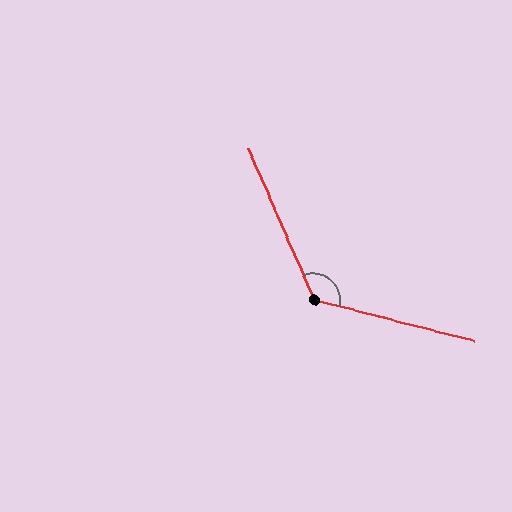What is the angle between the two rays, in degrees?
Approximately 128 degrees.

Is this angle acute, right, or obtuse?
It is obtuse.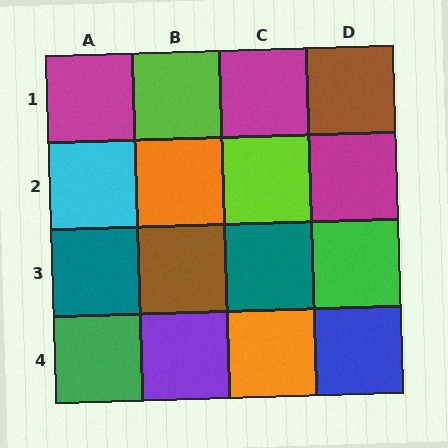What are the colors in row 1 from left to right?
Magenta, lime, magenta, brown.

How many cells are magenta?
3 cells are magenta.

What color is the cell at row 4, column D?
Blue.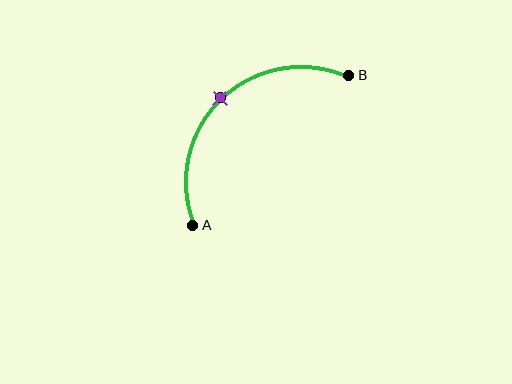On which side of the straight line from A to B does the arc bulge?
The arc bulges above and to the left of the straight line connecting A and B.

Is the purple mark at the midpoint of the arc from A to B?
Yes. The purple mark lies on the arc at equal arc-length from both A and B — it is the arc midpoint.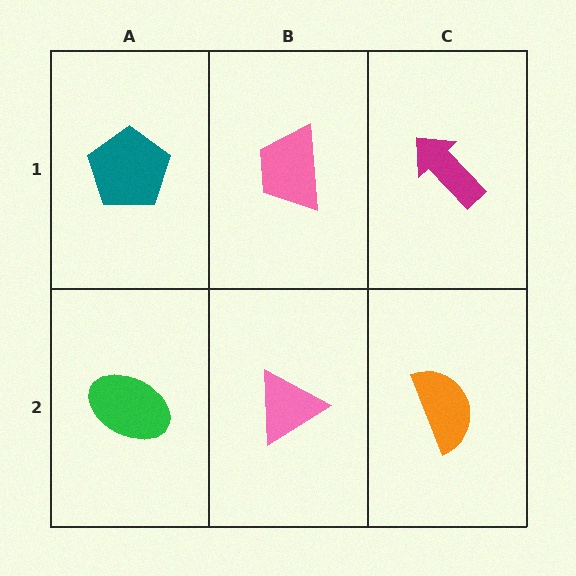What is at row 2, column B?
A pink triangle.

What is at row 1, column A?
A teal pentagon.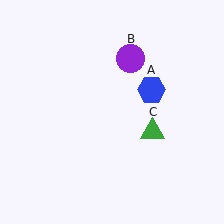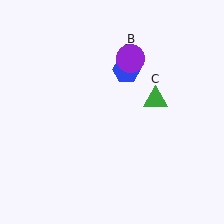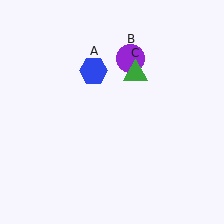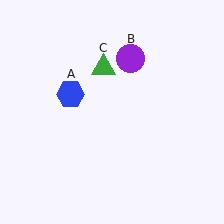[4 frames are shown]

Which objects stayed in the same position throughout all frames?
Purple circle (object B) remained stationary.